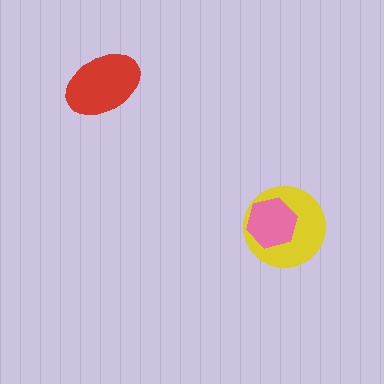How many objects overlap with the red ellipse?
0 objects overlap with the red ellipse.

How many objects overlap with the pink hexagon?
1 object overlaps with the pink hexagon.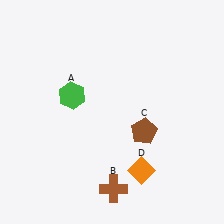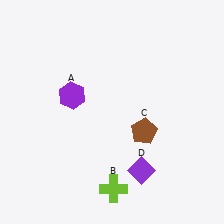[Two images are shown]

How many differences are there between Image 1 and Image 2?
There are 3 differences between the two images.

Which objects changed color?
A changed from green to purple. B changed from brown to lime. D changed from orange to purple.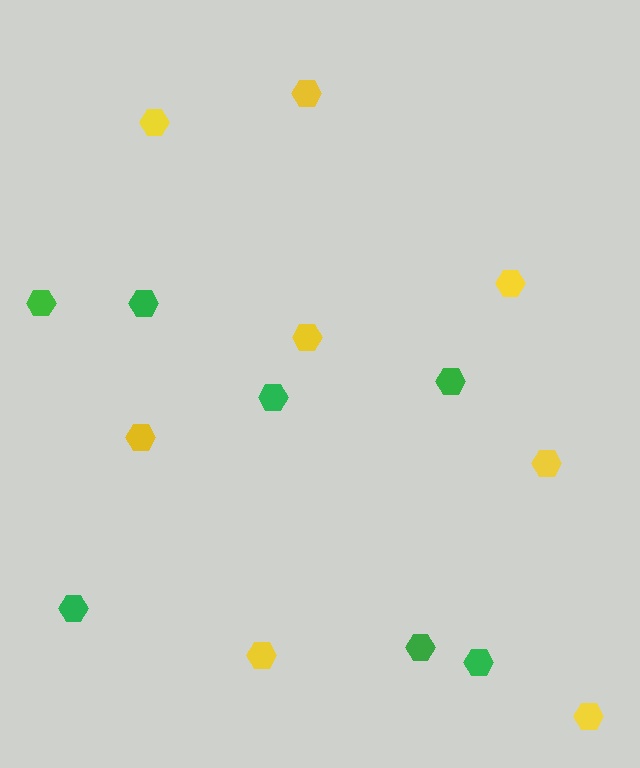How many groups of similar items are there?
There are 2 groups: one group of yellow hexagons (8) and one group of green hexagons (7).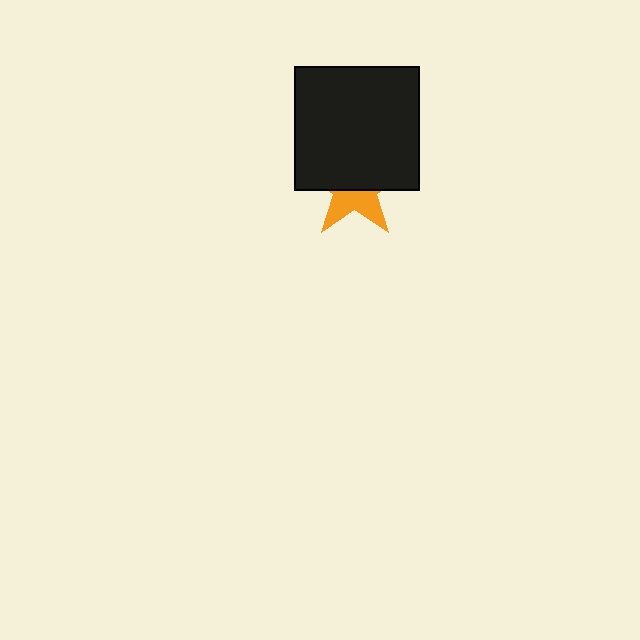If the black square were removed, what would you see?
You would see the complete orange star.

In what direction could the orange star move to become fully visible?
The orange star could move down. That would shift it out from behind the black square entirely.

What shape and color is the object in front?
The object in front is a black square.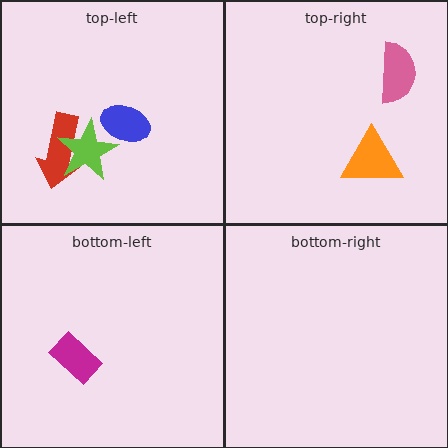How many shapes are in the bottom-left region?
1.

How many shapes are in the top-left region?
3.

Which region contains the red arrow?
The top-left region.